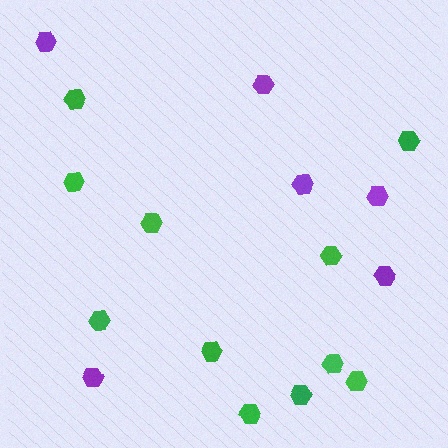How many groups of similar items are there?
There are 2 groups: one group of green hexagons (11) and one group of purple hexagons (6).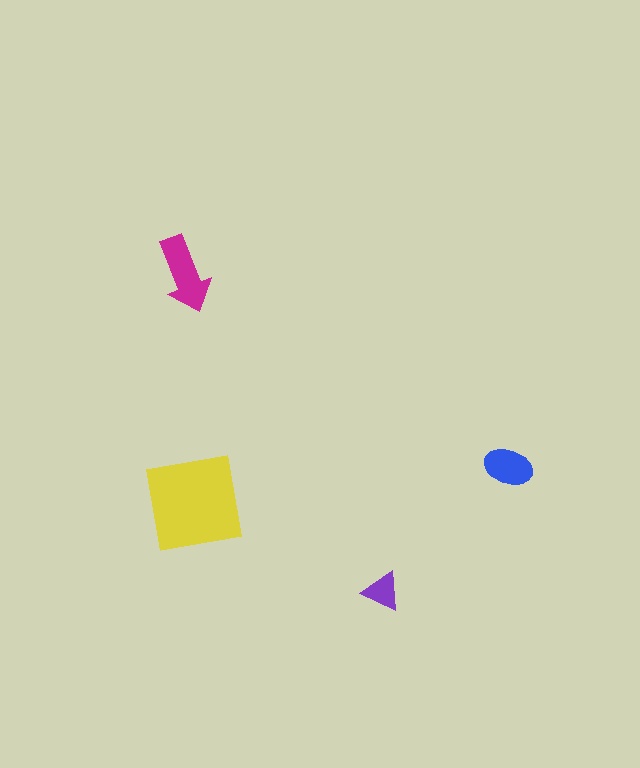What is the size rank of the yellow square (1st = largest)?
1st.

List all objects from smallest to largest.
The purple triangle, the blue ellipse, the magenta arrow, the yellow square.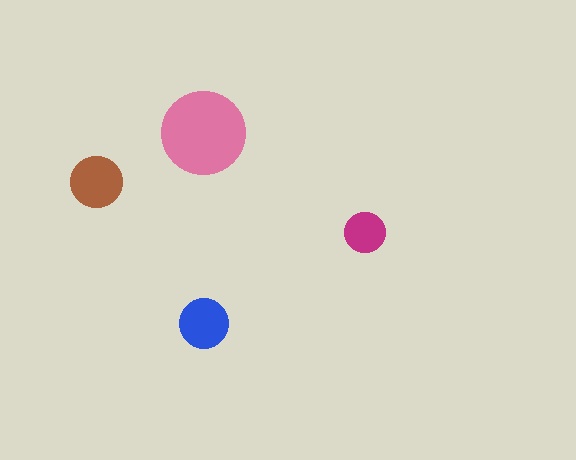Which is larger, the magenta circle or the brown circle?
The brown one.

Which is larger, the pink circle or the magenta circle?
The pink one.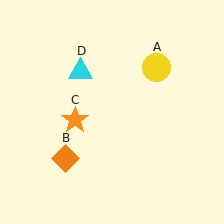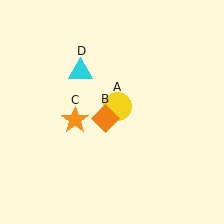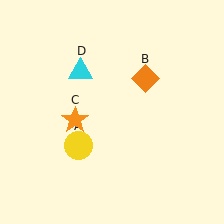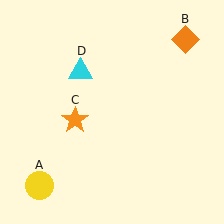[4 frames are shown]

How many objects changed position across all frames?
2 objects changed position: yellow circle (object A), orange diamond (object B).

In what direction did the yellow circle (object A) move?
The yellow circle (object A) moved down and to the left.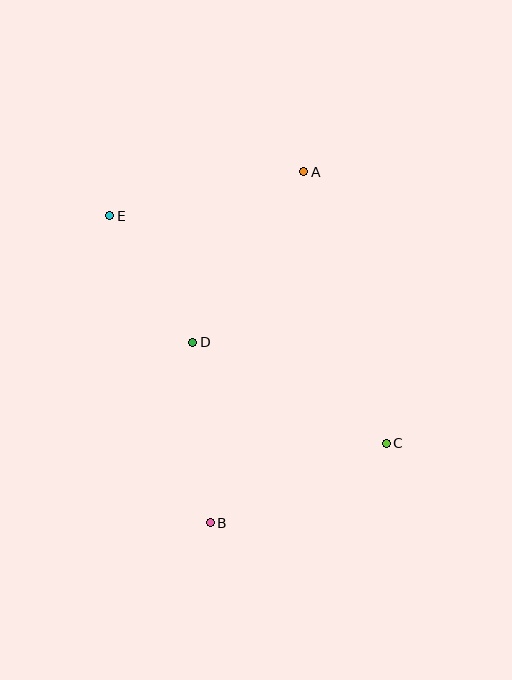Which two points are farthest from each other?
Points A and B are farthest from each other.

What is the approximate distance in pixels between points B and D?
The distance between B and D is approximately 181 pixels.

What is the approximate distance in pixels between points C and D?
The distance between C and D is approximately 218 pixels.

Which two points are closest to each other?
Points D and E are closest to each other.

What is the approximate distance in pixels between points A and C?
The distance between A and C is approximately 284 pixels.